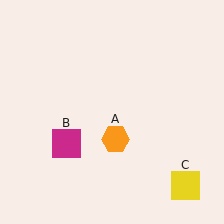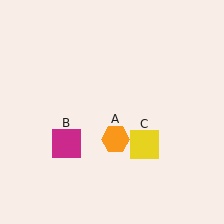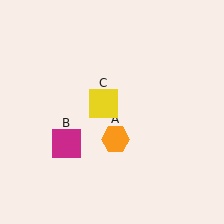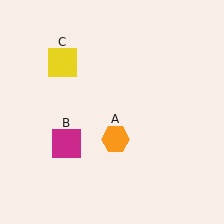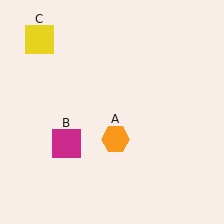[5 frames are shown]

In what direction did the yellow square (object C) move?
The yellow square (object C) moved up and to the left.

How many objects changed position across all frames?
1 object changed position: yellow square (object C).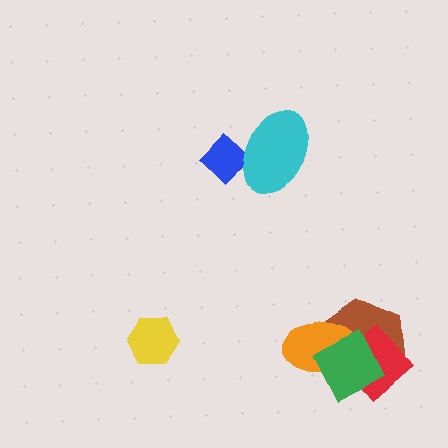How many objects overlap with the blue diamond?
1 object overlaps with the blue diamond.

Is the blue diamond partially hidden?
Yes, it is partially covered by another shape.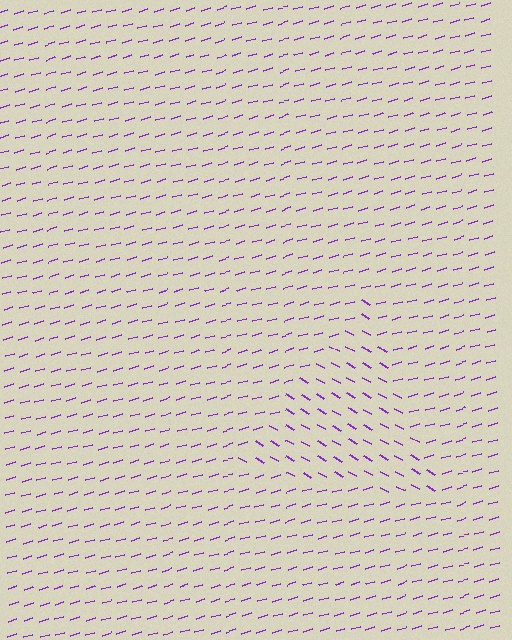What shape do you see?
I see a triangle.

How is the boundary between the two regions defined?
The boundary is defined purely by a change in line orientation (approximately 45 degrees difference). All lines are the same color and thickness.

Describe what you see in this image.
The image is filled with small purple line segments. A triangle region in the image has lines oriented differently from the surrounding lines, creating a visible texture boundary.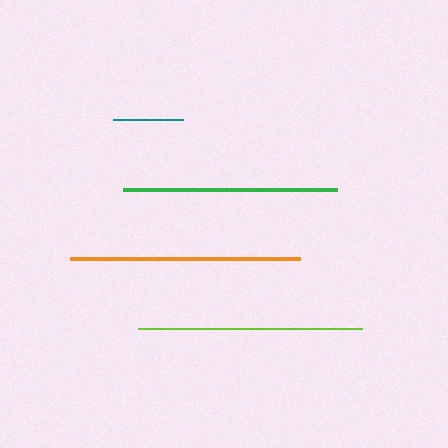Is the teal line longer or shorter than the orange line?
The orange line is longer than the teal line.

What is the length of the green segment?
The green segment is approximately 214 pixels long.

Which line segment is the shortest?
The teal line is the shortest at approximately 70 pixels.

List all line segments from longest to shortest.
From longest to shortest: orange, lime, green, teal.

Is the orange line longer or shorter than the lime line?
The orange line is longer than the lime line.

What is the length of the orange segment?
The orange segment is approximately 230 pixels long.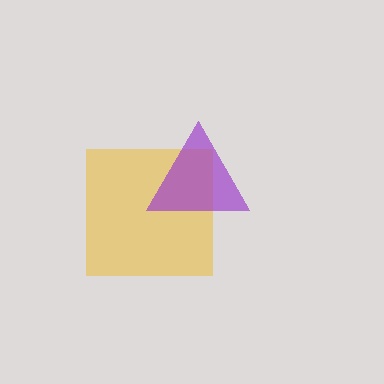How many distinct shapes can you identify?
There are 2 distinct shapes: a yellow square, a purple triangle.